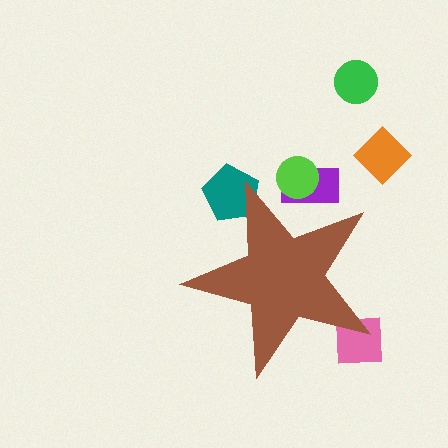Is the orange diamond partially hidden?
No, the orange diamond is fully visible.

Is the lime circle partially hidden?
Yes, the lime circle is partially hidden behind the brown star.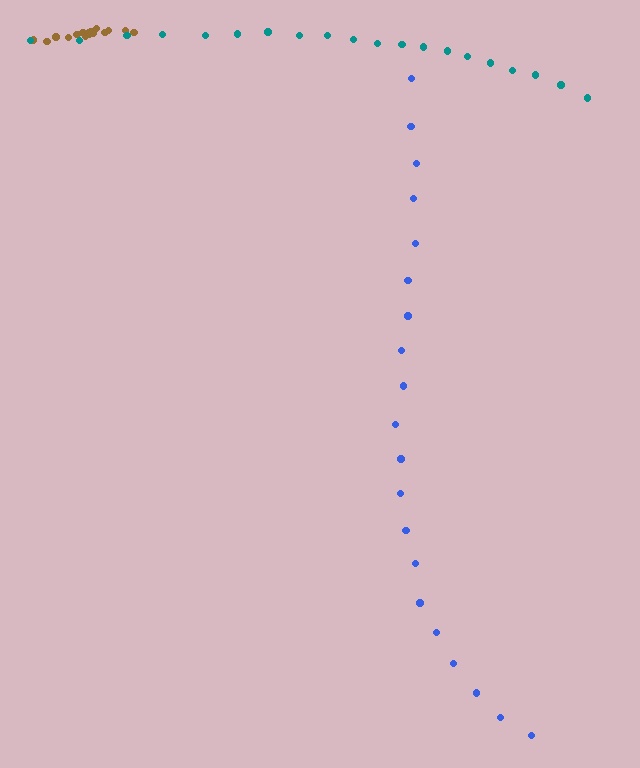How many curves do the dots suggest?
There are 3 distinct paths.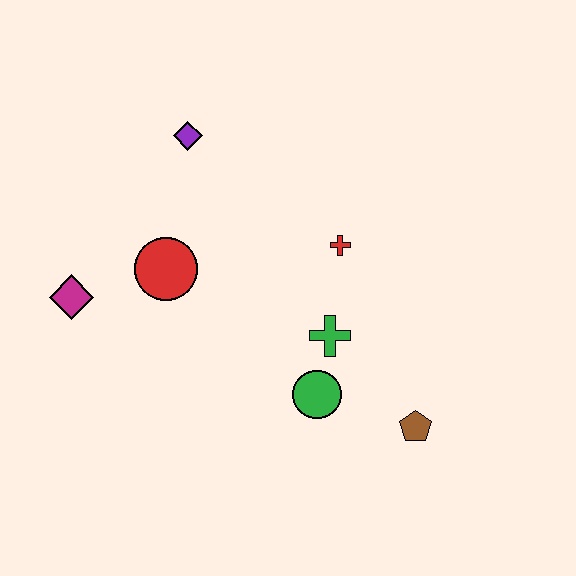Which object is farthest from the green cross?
The magenta diamond is farthest from the green cross.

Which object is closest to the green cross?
The green circle is closest to the green cross.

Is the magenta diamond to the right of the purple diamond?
No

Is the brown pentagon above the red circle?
No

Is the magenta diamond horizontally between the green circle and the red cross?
No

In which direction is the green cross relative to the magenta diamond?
The green cross is to the right of the magenta diamond.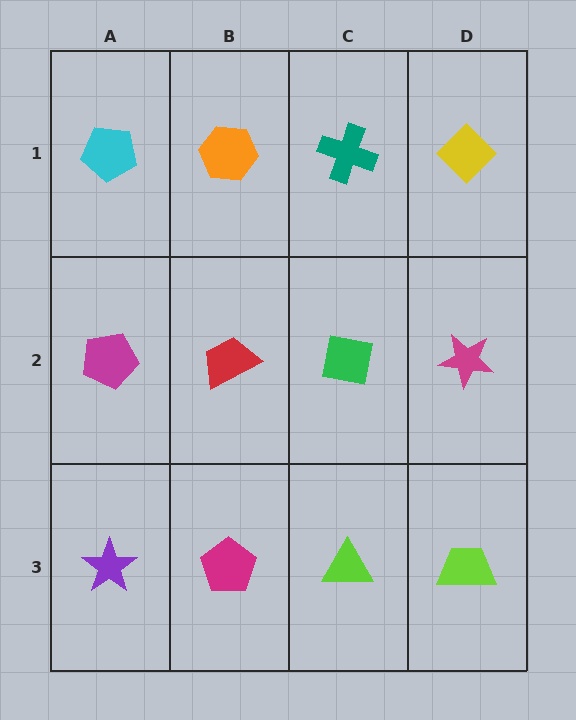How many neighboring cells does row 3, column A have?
2.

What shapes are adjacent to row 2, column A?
A cyan pentagon (row 1, column A), a purple star (row 3, column A), a red trapezoid (row 2, column B).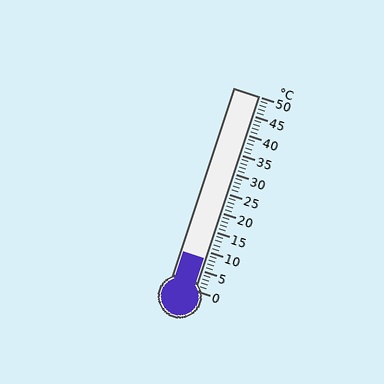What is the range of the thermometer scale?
The thermometer scale ranges from 0°C to 50°C.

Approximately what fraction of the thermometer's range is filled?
The thermometer is filled to approximately 15% of its range.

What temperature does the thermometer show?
The thermometer shows approximately 8°C.